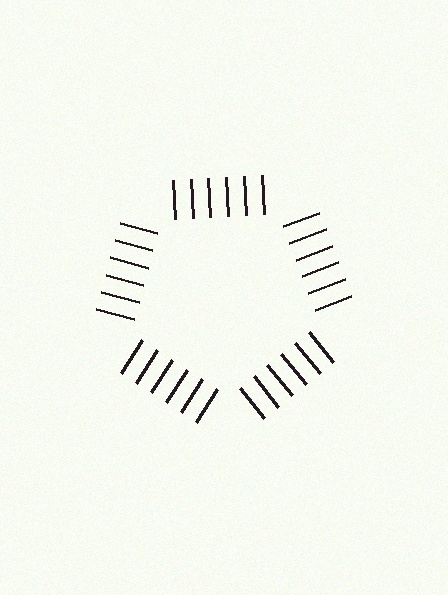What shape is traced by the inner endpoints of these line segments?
An illusory pentagon — the line segments terminate on its edges but no continuous stroke is drawn.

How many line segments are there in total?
30 — 6 along each of the 5 edges.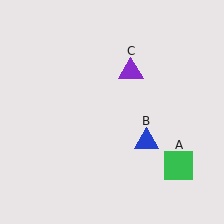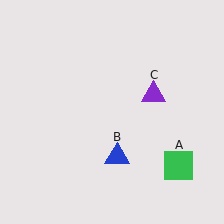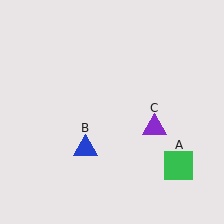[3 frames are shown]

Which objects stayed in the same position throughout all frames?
Green square (object A) remained stationary.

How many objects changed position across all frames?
2 objects changed position: blue triangle (object B), purple triangle (object C).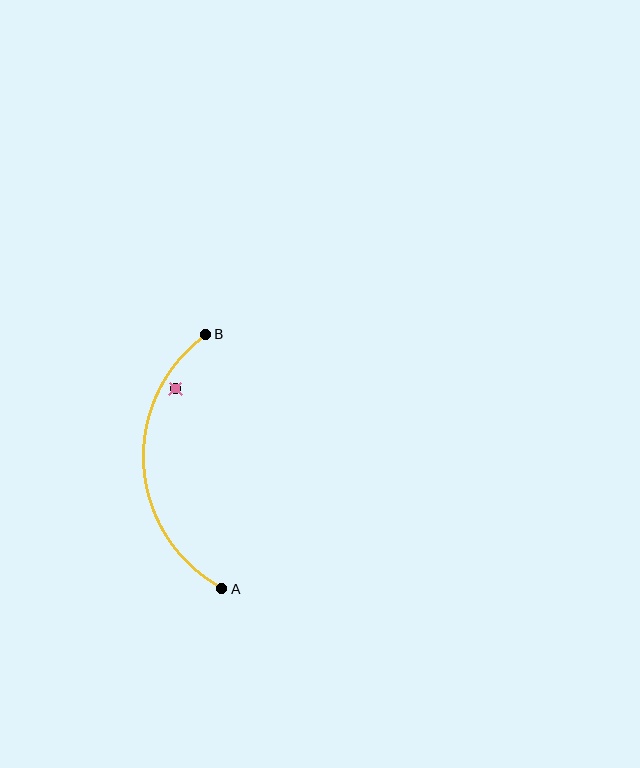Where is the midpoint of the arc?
The arc midpoint is the point on the curve farthest from the straight line joining A and B. It sits to the left of that line.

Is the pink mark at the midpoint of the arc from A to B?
No — the pink mark does not lie on the arc at all. It sits slightly inside the curve.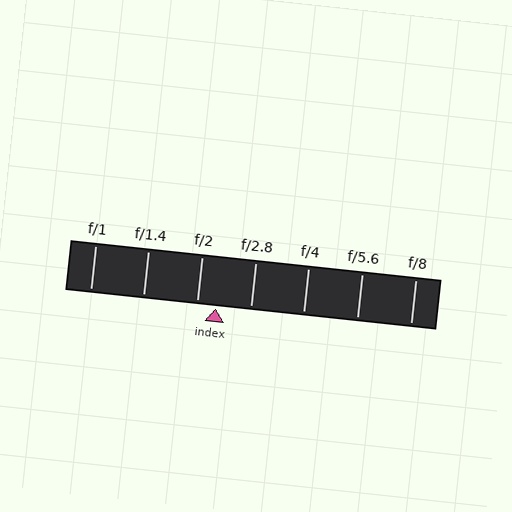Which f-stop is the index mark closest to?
The index mark is closest to f/2.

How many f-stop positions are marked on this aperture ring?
There are 7 f-stop positions marked.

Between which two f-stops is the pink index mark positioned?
The index mark is between f/2 and f/2.8.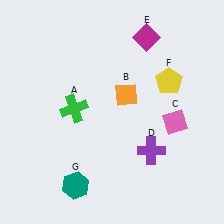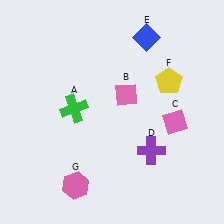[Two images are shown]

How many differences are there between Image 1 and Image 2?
There are 3 differences between the two images.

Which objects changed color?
B changed from orange to pink. E changed from magenta to blue. G changed from teal to pink.